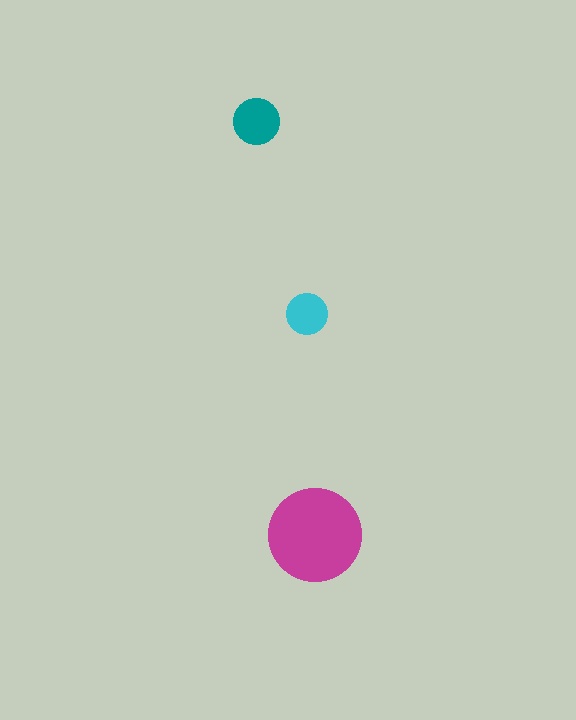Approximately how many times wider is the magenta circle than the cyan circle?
About 2.5 times wider.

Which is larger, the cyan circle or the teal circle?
The teal one.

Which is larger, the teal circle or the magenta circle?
The magenta one.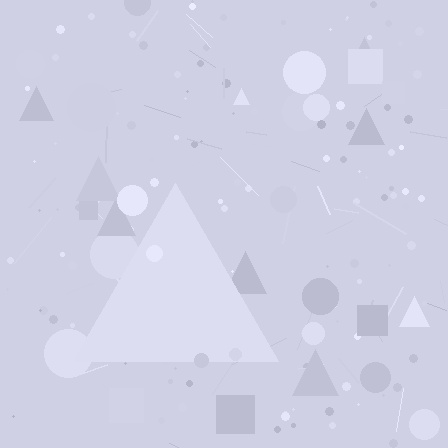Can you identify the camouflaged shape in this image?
The camouflaged shape is a triangle.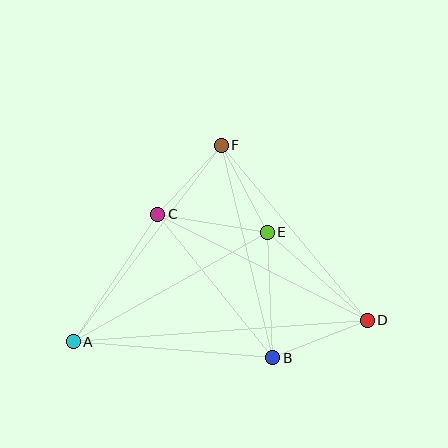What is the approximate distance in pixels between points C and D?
The distance between C and D is approximately 235 pixels.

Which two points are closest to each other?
Points C and F are closest to each other.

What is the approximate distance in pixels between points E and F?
The distance between E and F is approximately 98 pixels.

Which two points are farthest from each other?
Points A and D are farthest from each other.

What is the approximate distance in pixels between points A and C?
The distance between A and C is approximately 153 pixels.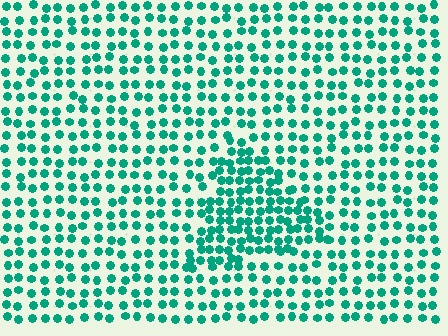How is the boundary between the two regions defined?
The boundary is defined by a change in element density (approximately 1.8x ratio). All elements are the same color, size, and shape.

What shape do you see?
I see a triangle.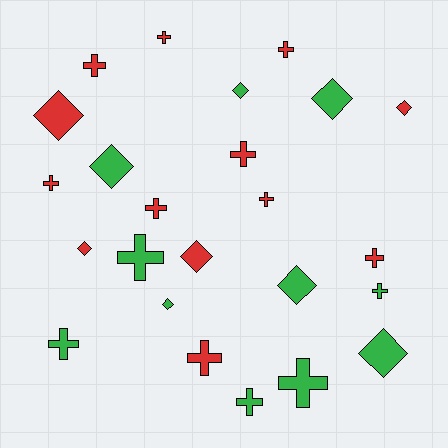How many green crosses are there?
There are 5 green crosses.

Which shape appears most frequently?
Cross, with 14 objects.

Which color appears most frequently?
Red, with 13 objects.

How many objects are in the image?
There are 24 objects.